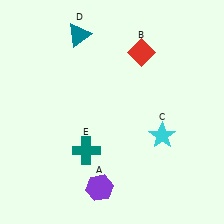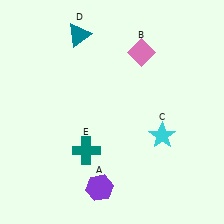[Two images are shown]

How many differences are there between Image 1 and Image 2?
There is 1 difference between the two images.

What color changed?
The diamond (B) changed from red in Image 1 to pink in Image 2.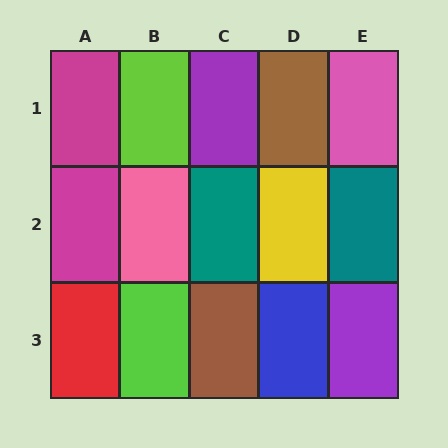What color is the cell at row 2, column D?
Yellow.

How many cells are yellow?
1 cell is yellow.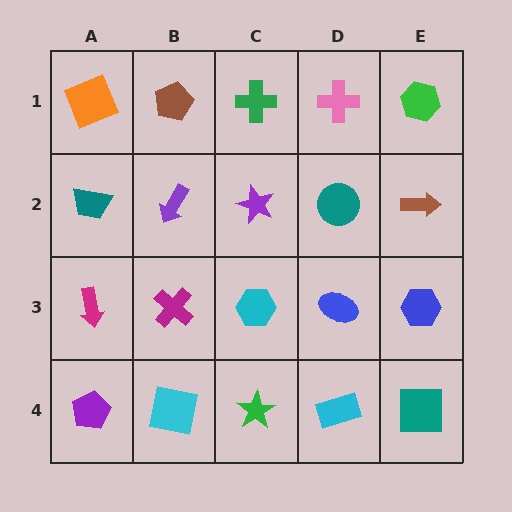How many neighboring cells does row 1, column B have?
3.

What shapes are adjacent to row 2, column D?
A pink cross (row 1, column D), a blue ellipse (row 3, column D), a purple star (row 2, column C), a brown arrow (row 2, column E).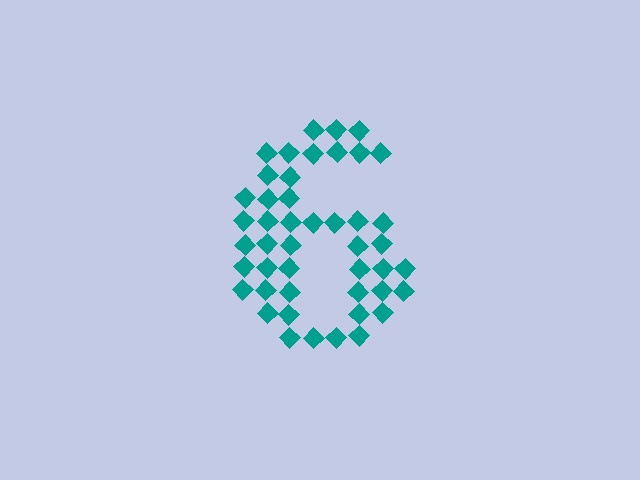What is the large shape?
The large shape is the digit 6.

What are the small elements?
The small elements are diamonds.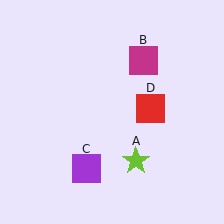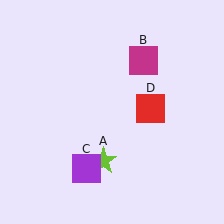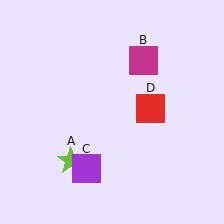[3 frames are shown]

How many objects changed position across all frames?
1 object changed position: lime star (object A).